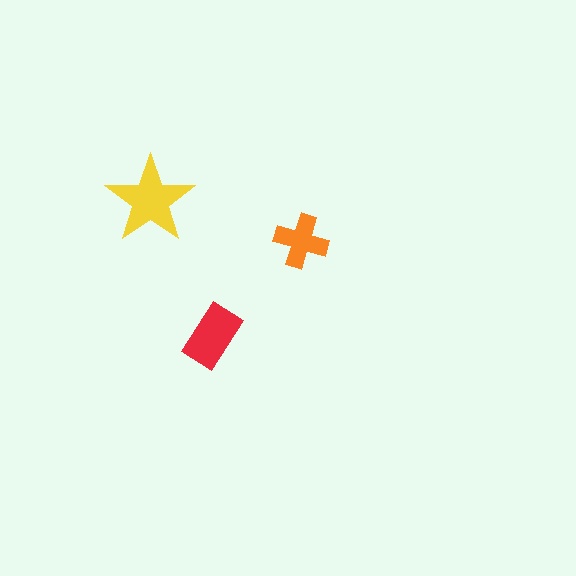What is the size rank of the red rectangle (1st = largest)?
2nd.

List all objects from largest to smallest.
The yellow star, the red rectangle, the orange cross.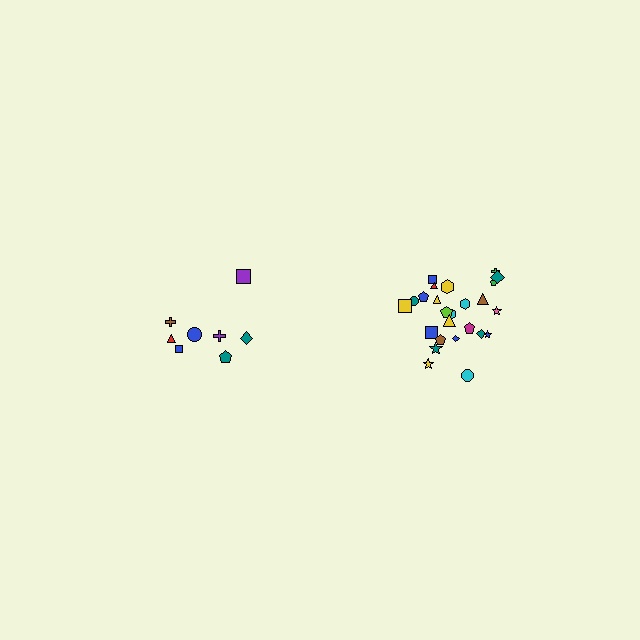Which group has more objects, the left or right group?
The right group.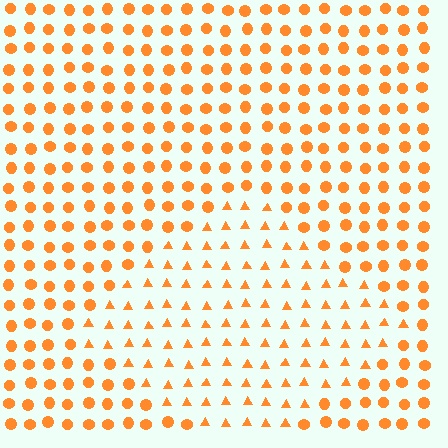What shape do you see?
I see a diamond.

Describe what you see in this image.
The image is filled with small orange elements arranged in a uniform grid. A diamond-shaped region contains triangles, while the surrounding area contains circles. The boundary is defined purely by the change in element shape.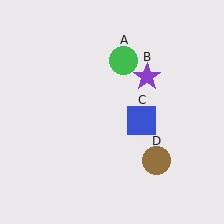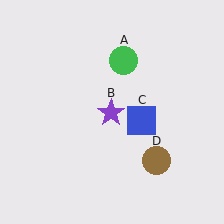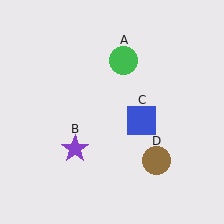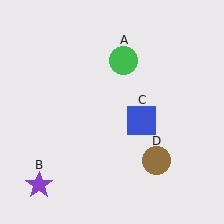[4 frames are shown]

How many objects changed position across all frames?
1 object changed position: purple star (object B).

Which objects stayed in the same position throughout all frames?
Green circle (object A) and blue square (object C) and brown circle (object D) remained stationary.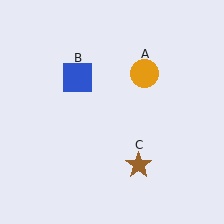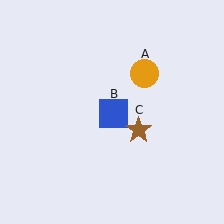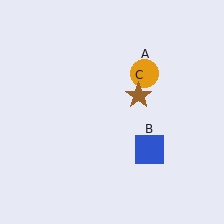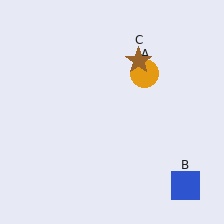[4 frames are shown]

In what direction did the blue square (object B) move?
The blue square (object B) moved down and to the right.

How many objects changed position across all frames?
2 objects changed position: blue square (object B), brown star (object C).